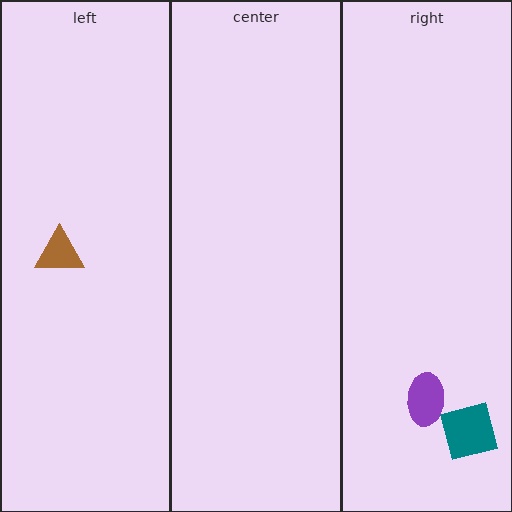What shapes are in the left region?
The brown triangle.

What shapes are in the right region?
The teal square, the purple ellipse.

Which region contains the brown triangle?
The left region.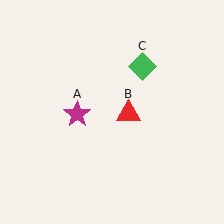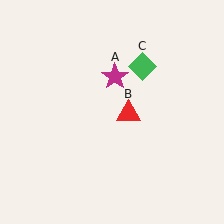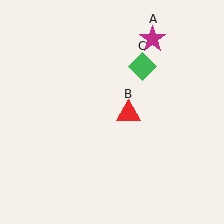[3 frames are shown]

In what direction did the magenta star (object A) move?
The magenta star (object A) moved up and to the right.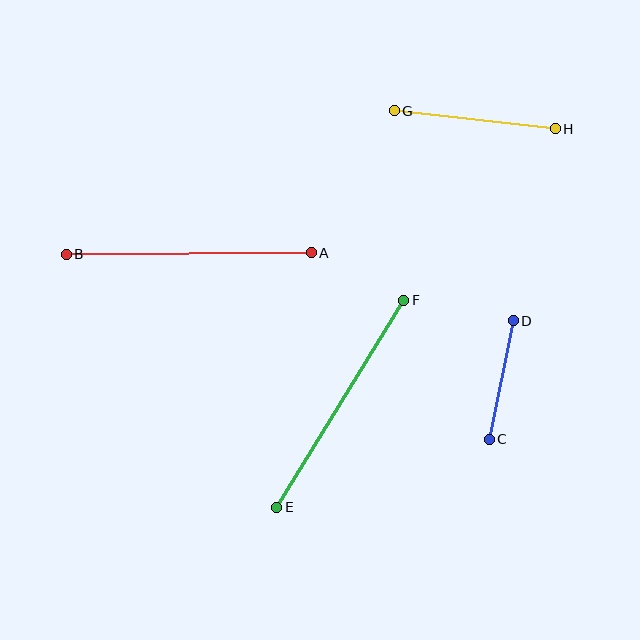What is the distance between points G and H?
The distance is approximately 162 pixels.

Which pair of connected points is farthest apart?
Points A and B are farthest apart.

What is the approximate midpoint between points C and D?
The midpoint is at approximately (501, 380) pixels.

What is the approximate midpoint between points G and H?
The midpoint is at approximately (475, 120) pixels.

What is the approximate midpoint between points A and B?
The midpoint is at approximately (189, 253) pixels.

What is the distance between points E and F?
The distance is approximately 243 pixels.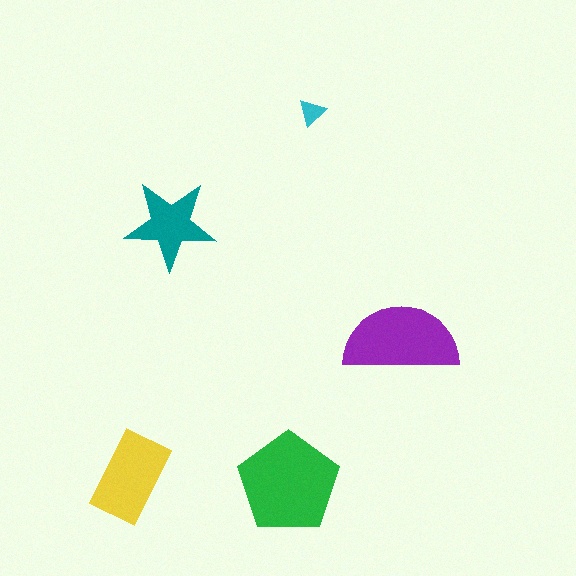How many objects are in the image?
There are 5 objects in the image.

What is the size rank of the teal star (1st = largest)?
4th.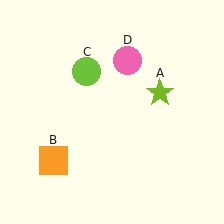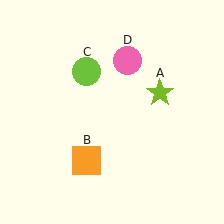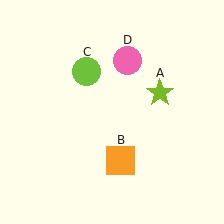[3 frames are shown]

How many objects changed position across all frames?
1 object changed position: orange square (object B).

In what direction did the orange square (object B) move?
The orange square (object B) moved right.